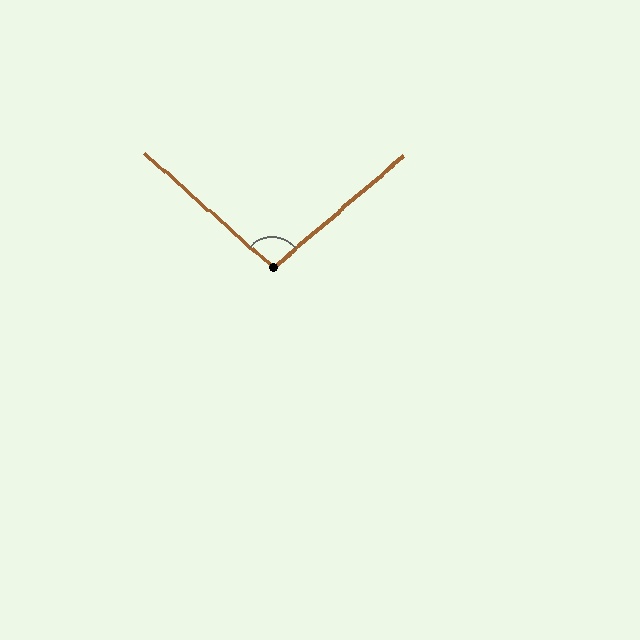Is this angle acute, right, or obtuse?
It is obtuse.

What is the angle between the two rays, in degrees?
Approximately 98 degrees.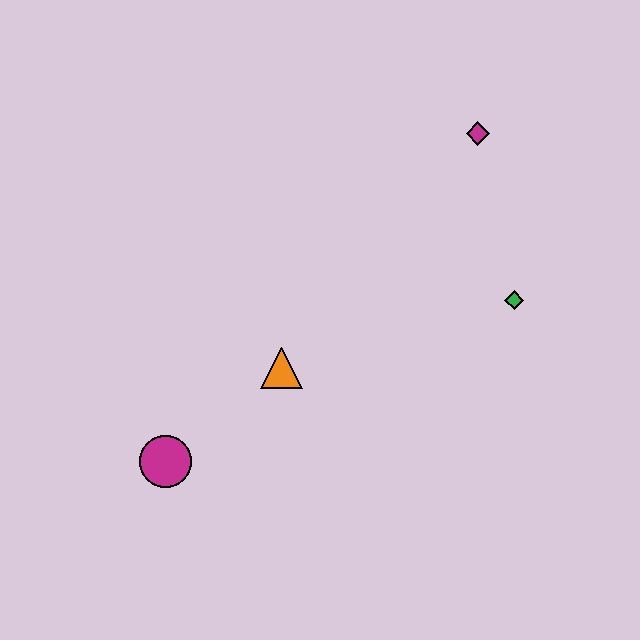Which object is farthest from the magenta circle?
The magenta diamond is farthest from the magenta circle.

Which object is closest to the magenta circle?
The orange triangle is closest to the magenta circle.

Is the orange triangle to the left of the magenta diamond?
Yes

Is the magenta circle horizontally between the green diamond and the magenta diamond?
No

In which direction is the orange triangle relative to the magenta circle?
The orange triangle is to the right of the magenta circle.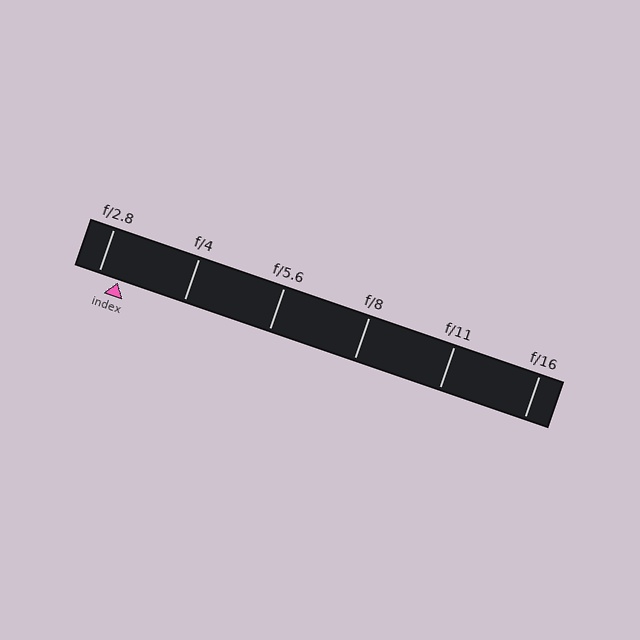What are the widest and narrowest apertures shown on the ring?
The widest aperture shown is f/2.8 and the narrowest is f/16.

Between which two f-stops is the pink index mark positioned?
The index mark is between f/2.8 and f/4.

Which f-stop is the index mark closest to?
The index mark is closest to f/2.8.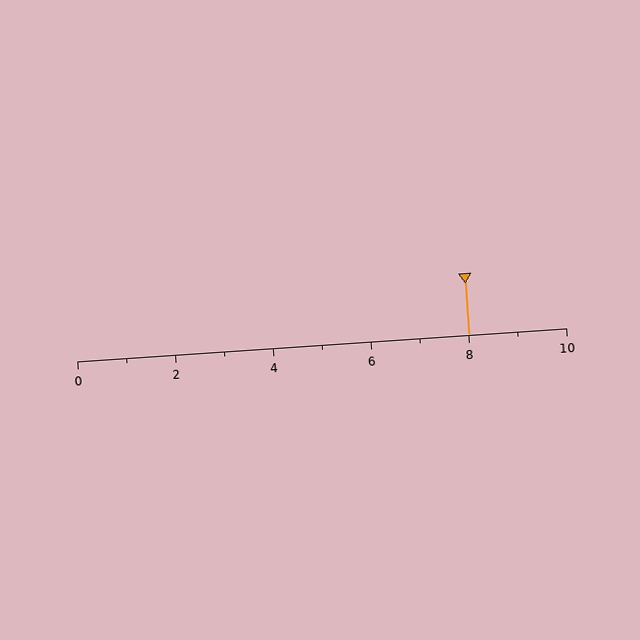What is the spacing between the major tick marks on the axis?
The major ticks are spaced 2 apart.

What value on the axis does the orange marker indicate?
The marker indicates approximately 8.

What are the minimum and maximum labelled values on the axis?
The axis runs from 0 to 10.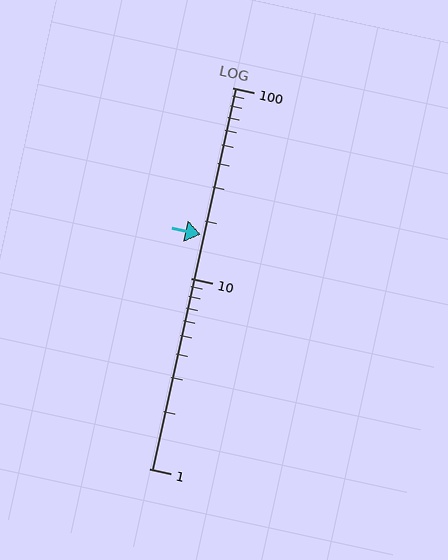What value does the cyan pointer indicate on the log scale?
The pointer indicates approximately 17.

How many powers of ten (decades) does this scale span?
The scale spans 2 decades, from 1 to 100.